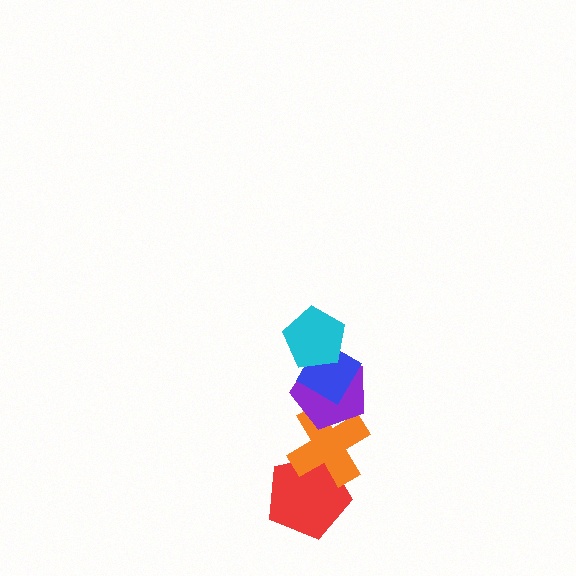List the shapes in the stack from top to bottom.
From top to bottom: the cyan pentagon, the blue diamond, the purple pentagon, the orange cross, the red pentagon.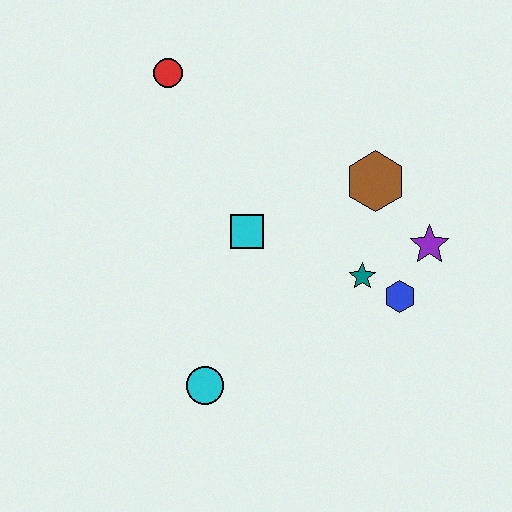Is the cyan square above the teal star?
Yes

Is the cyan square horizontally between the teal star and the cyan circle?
Yes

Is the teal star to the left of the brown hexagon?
Yes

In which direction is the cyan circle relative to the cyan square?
The cyan circle is below the cyan square.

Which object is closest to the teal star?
The blue hexagon is closest to the teal star.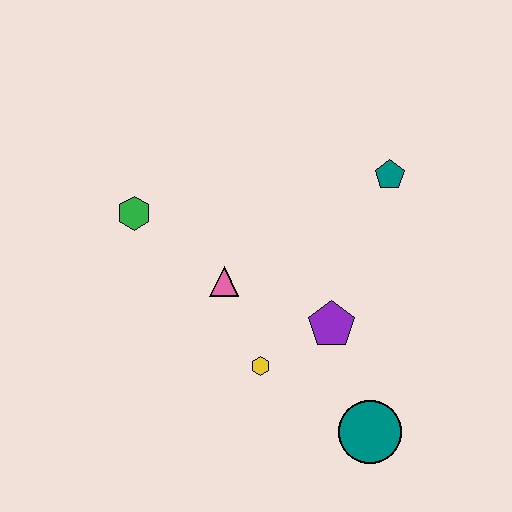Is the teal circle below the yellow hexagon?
Yes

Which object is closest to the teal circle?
The purple pentagon is closest to the teal circle.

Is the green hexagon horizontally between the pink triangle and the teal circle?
No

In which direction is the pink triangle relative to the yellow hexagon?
The pink triangle is above the yellow hexagon.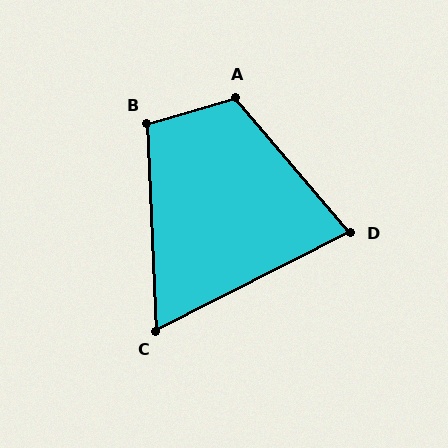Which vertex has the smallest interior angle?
C, at approximately 66 degrees.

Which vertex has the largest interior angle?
A, at approximately 114 degrees.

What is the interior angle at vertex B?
Approximately 104 degrees (obtuse).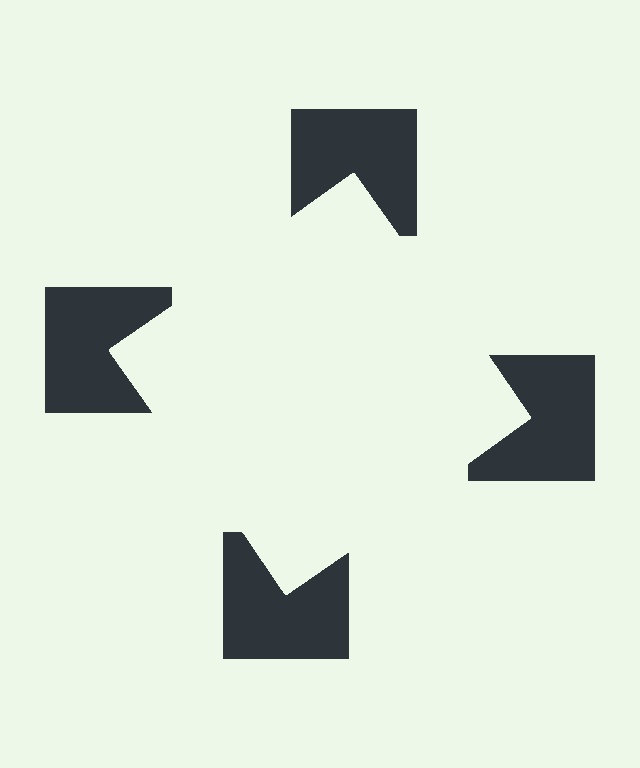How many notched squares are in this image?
There are 4 — one at each vertex of the illusory square.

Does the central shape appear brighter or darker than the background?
It typically appears slightly brighter than the background, even though no actual brightness change is drawn.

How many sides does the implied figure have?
4 sides.